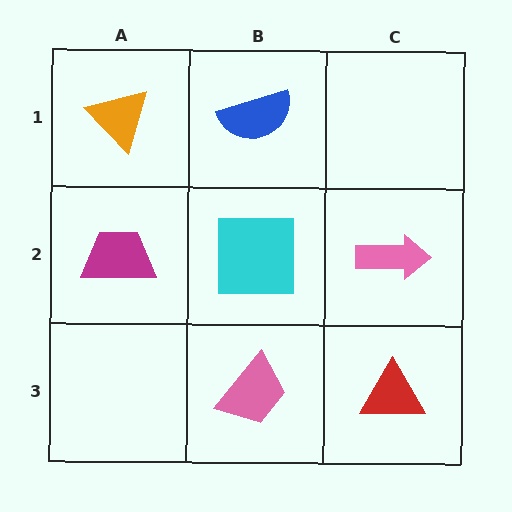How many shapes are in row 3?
2 shapes.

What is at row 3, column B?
A pink trapezoid.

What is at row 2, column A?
A magenta trapezoid.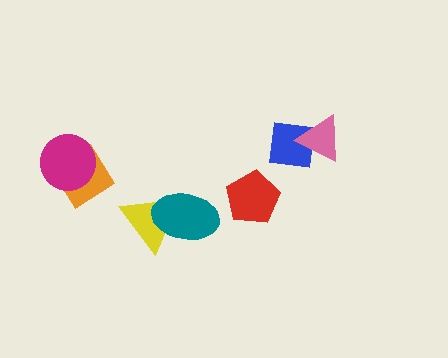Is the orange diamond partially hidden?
Yes, it is partially covered by another shape.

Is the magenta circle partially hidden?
No, no other shape covers it.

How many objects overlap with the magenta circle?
1 object overlaps with the magenta circle.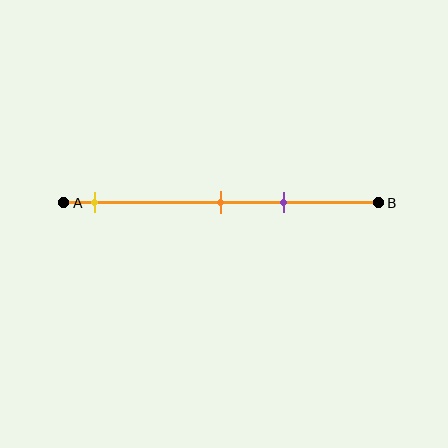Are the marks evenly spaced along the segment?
No, the marks are not evenly spaced.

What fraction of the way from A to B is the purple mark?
The purple mark is approximately 70% (0.7) of the way from A to B.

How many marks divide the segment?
There are 3 marks dividing the segment.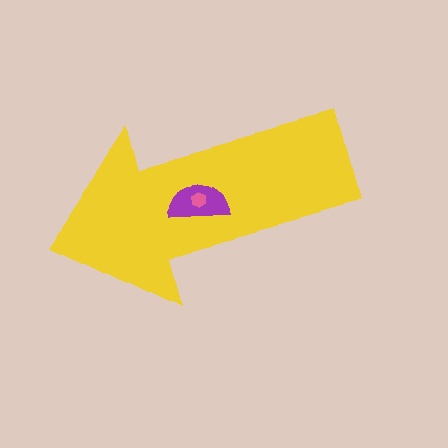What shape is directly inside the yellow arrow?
The purple semicircle.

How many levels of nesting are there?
3.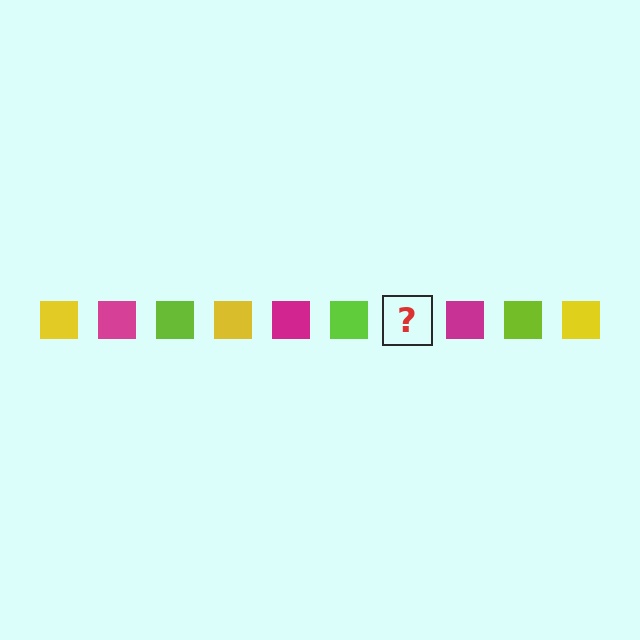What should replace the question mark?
The question mark should be replaced with a yellow square.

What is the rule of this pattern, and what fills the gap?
The rule is that the pattern cycles through yellow, magenta, lime squares. The gap should be filled with a yellow square.